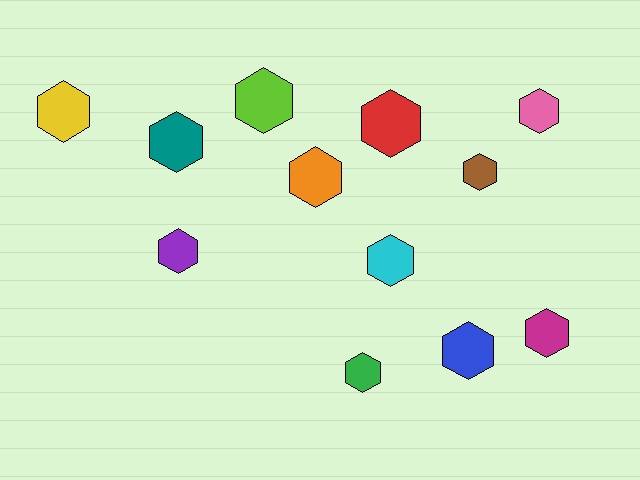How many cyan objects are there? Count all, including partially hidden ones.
There is 1 cyan object.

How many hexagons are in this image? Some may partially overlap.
There are 12 hexagons.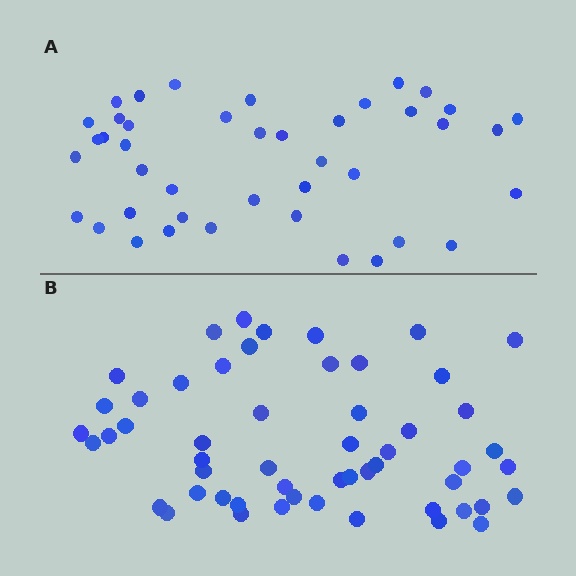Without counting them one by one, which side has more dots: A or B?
Region B (the bottom region) has more dots.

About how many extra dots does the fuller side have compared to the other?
Region B has roughly 12 or so more dots than region A.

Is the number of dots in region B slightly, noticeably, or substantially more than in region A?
Region B has noticeably more, but not dramatically so. The ratio is roughly 1.3 to 1.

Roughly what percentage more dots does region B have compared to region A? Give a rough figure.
About 30% more.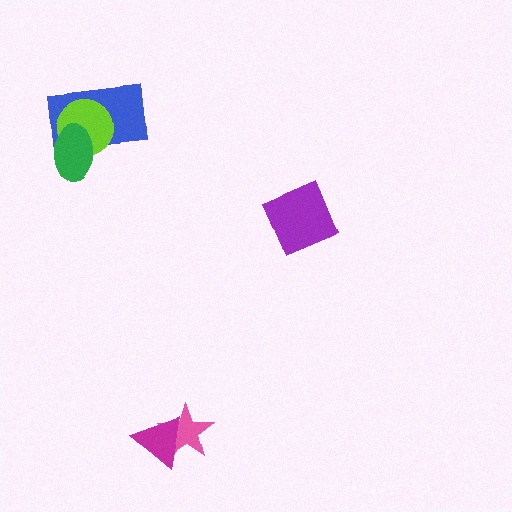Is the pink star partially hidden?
Yes, it is partially covered by another shape.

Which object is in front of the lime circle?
The green ellipse is in front of the lime circle.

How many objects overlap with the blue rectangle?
2 objects overlap with the blue rectangle.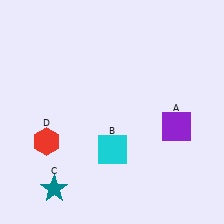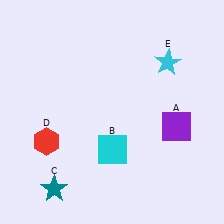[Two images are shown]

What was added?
A cyan star (E) was added in Image 2.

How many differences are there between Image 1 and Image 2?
There is 1 difference between the two images.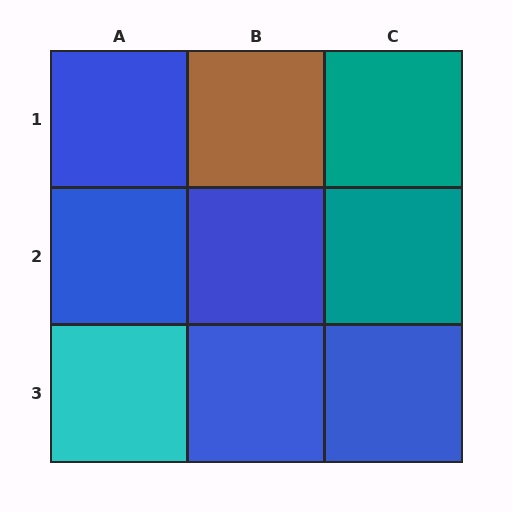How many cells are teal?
2 cells are teal.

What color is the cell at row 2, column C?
Teal.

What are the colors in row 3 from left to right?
Cyan, blue, blue.